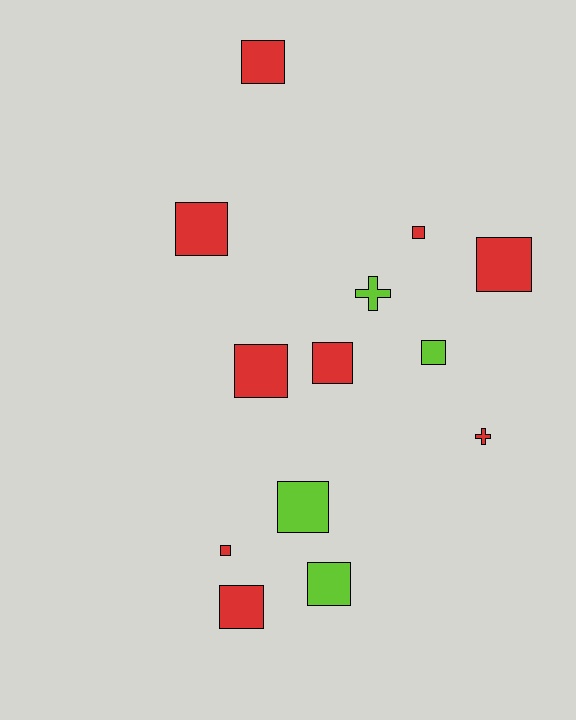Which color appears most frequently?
Red, with 9 objects.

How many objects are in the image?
There are 13 objects.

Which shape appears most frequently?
Square, with 11 objects.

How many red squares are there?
There are 8 red squares.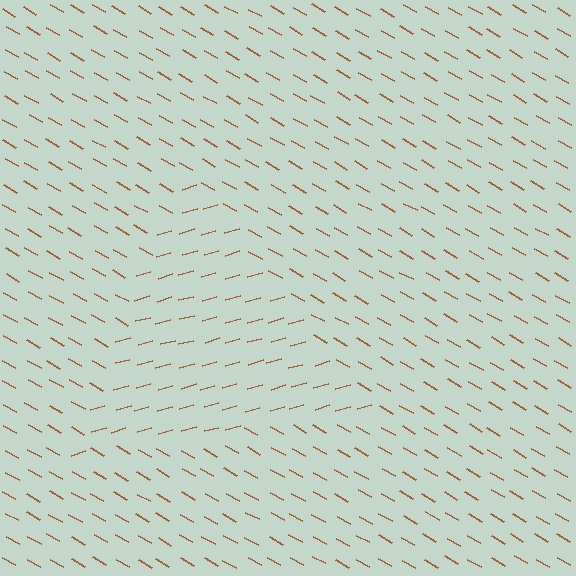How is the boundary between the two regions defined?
The boundary is defined purely by a change in line orientation (approximately 45 degrees difference). All lines are the same color and thickness.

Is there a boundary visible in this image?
Yes, there is a texture boundary formed by a change in line orientation.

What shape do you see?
I see a triangle.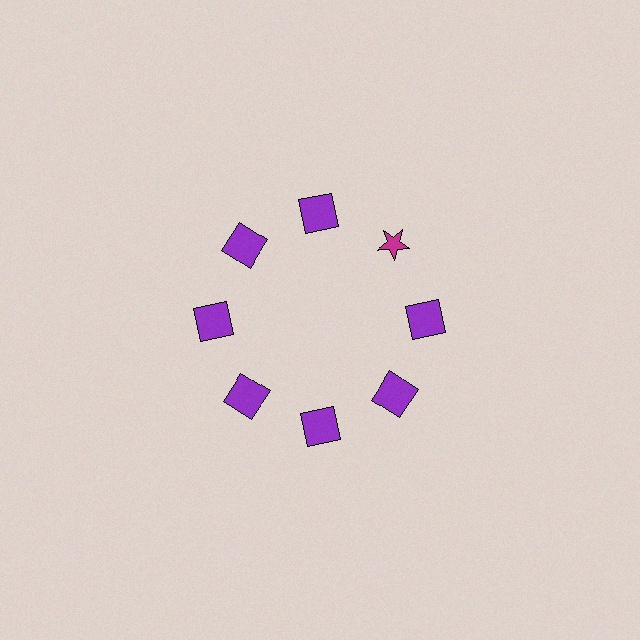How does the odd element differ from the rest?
It differs in both color (magenta instead of purple) and shape (star instead of square).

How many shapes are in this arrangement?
There are 8 shapes arranged in a ring pattern.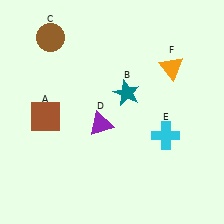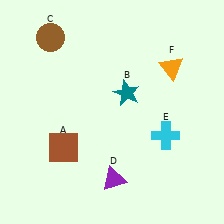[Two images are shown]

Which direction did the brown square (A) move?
The brown square (A) moved down.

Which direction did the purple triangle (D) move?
The purple triangle (D) moved down.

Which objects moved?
The objects that moved are: the brown square (A), the purple triangle (D).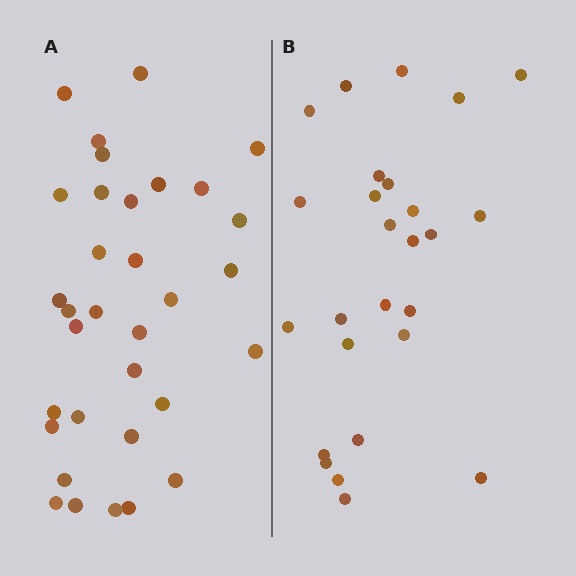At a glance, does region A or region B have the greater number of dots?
Region A (the left region) has more dots.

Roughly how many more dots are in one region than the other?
Region A has roughly 8 or so more dots than region B.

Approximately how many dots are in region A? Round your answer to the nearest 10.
About 30 dots. (The exact count is 33, which rounds to 30.)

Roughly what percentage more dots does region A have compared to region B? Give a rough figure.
About 25% more.